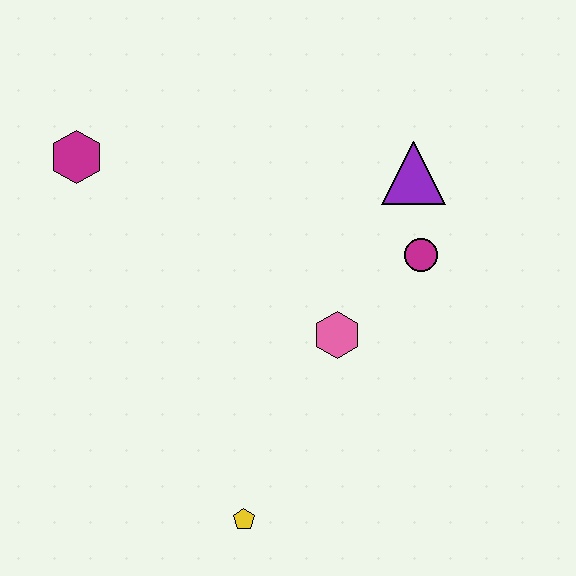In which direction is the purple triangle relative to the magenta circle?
The purple triangle is above the magenta circle.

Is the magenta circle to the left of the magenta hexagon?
No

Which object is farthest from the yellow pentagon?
The magenta hexagon is farthest from the yellow pentagon.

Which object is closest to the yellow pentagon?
The pink hexagon is closest to the yellow pentagon.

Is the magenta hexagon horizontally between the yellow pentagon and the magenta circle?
No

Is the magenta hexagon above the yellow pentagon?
Yes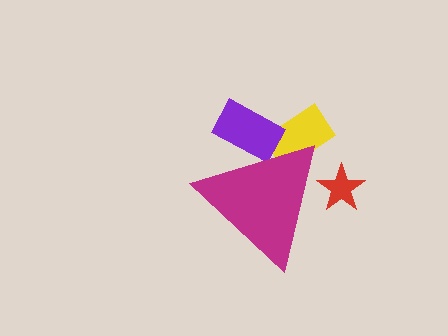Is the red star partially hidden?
Yes, the red star is partially hidden behind the magenta triangle.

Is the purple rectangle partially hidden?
Yes, the purple rectangle is partially hidden behind the magenta triangle.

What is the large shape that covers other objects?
A magenta triangle.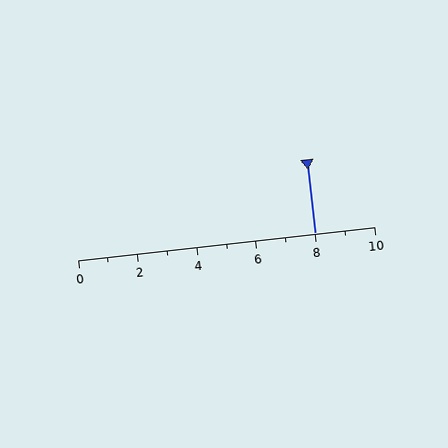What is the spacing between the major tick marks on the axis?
The major ticks are spaced 2 apart.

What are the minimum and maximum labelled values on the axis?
The axis runs from 0 to 10.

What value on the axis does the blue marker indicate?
The marker indicates approximately 8.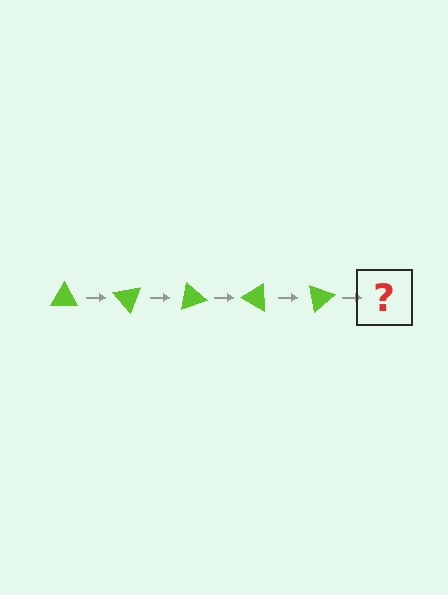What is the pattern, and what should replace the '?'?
The pattern is that the triangle rotates 50 degrees each step. The '?' should be a lime triangle rotated 250 degrees.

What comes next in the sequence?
The next element should be a lime triangle rotated 250 degrees.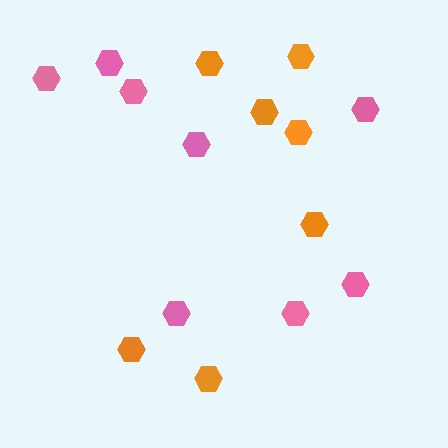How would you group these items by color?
There are 2 groups: one group of orange hexagons (7) and one group of pink hexagons (8).